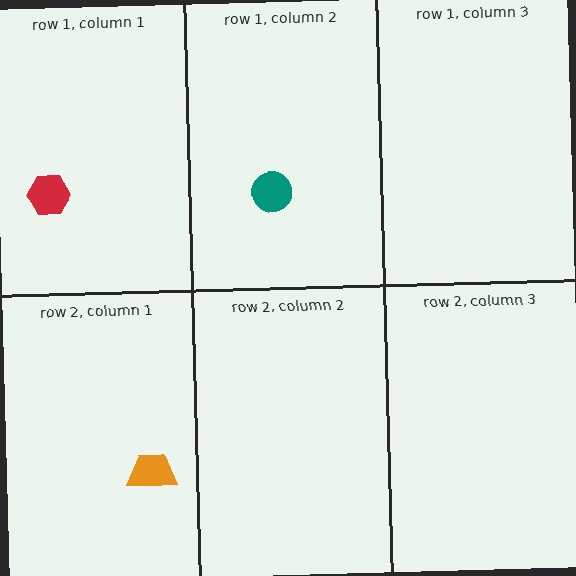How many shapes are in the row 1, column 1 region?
1.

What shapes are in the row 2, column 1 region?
The orange trapezoid.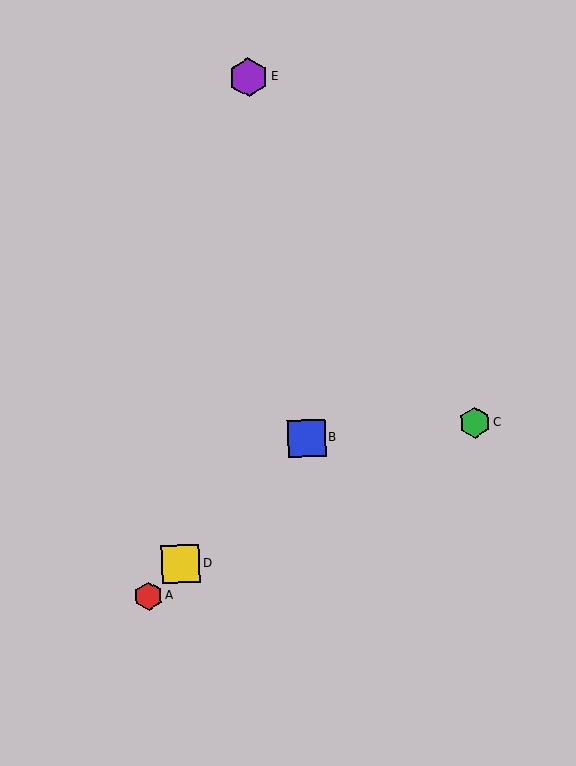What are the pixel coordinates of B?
Object B is at (307, 438).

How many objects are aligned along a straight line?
3 objects (A, B, D) are aligned along a straight line.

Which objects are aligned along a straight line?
Objects A, B, D are aligned along a straight line.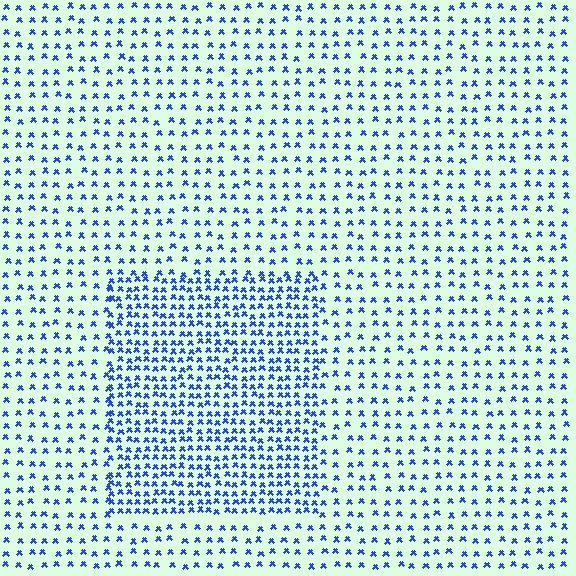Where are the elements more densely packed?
The elements are more densely packed inside the rectangle boundary.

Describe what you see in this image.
The image contains small blue elements arranged at two different densities. A rectangle-shaped region is visible where the elements are more densely packed than the surrounding area.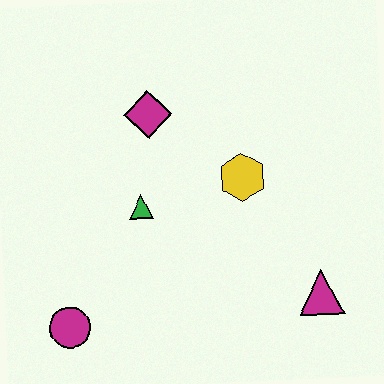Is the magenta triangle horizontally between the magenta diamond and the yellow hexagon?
No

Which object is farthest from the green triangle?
The magenta triangle is farthest from the green triangle.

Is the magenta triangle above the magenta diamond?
No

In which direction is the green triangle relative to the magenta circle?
The green triangle is above the magenta circle.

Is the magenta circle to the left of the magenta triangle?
Yes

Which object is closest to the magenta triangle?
The yellow hexagon is closest to the magenta triangle.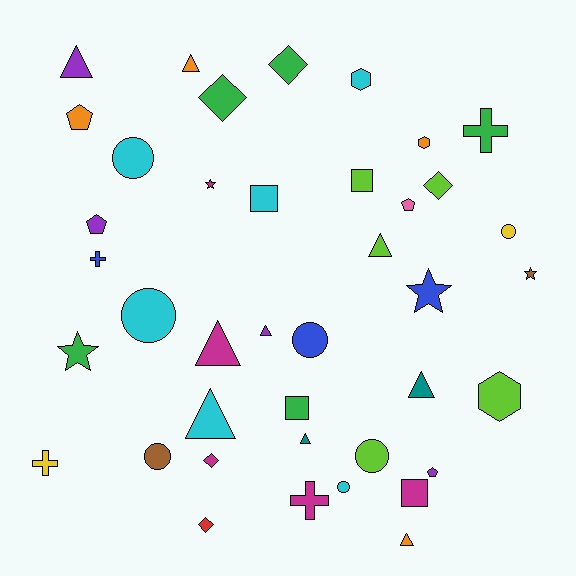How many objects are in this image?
There are 40 objects.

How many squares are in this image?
There are 4 squares.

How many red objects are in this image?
There is 1 red object.